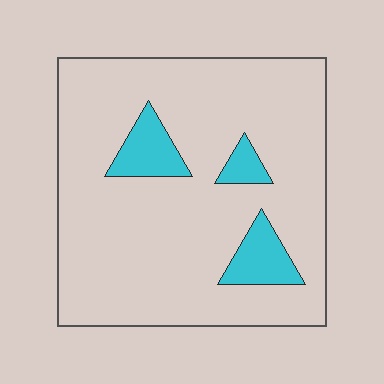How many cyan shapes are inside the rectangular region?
3.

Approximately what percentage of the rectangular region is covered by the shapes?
Approximately 10%.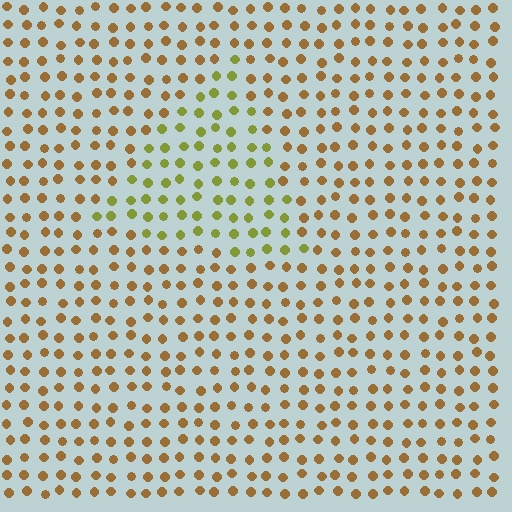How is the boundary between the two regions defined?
The boundary is defined purely by a slight shift in hue (about 40 degrees). Spacing, size, and orientation are identical on both sides.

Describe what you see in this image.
The image is filled with small brown elements in a uniform arrangement. A triangle-shaped region is visible where the elements are tinted to a slightly different hue, forming a subtle color boundary.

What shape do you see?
I see a triangle.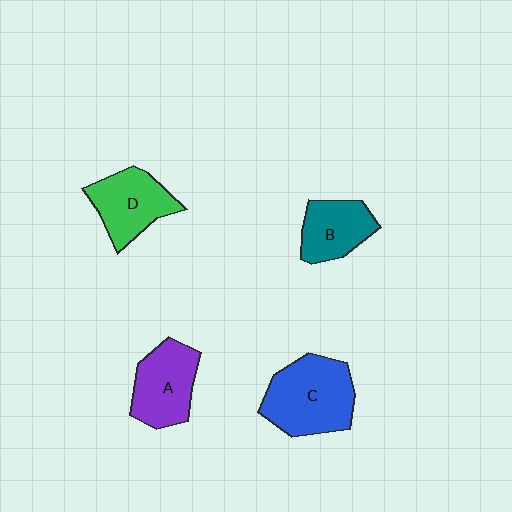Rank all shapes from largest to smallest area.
From largest to smallest: C (blue), A (purple), D (green), B (teal).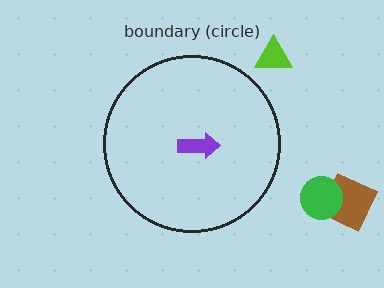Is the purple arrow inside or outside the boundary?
Inside.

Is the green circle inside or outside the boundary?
Outside.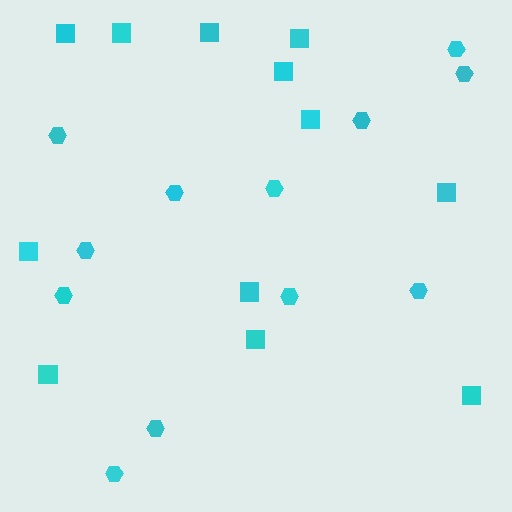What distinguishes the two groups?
There are 2 groups: one group of squares (12) and one group of hexagons (12).